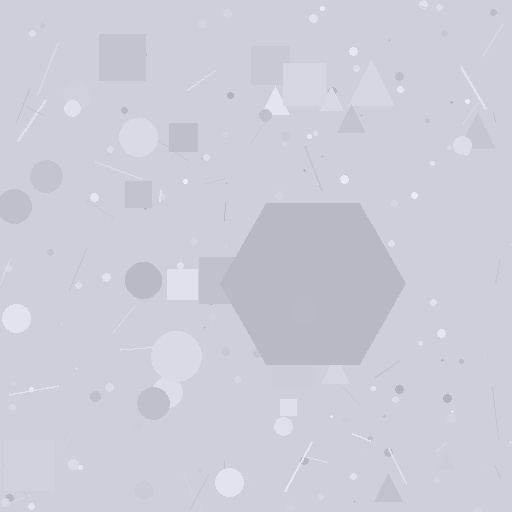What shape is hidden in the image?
A hexagon is hidden in the image.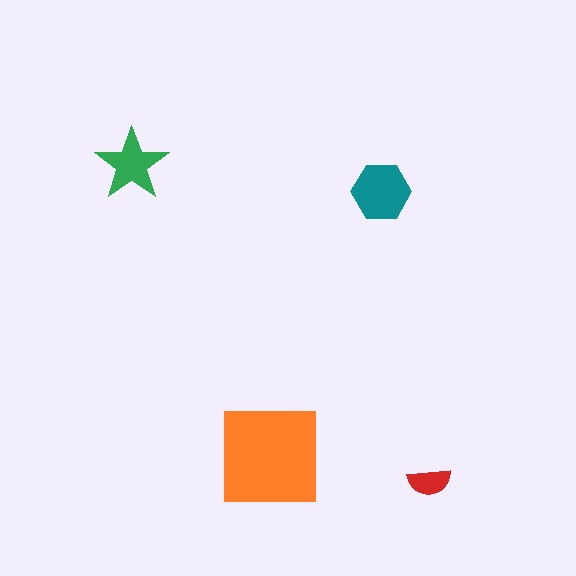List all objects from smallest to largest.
The red semicircle, the green star, the teal hexagon, the orange square.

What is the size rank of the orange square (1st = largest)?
1st.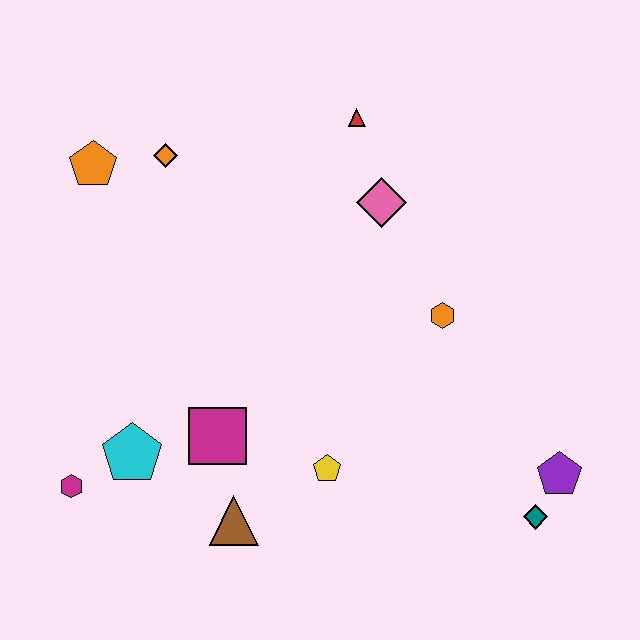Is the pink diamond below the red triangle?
Yes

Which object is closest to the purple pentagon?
The teal diamond is closest to the purple pentagon.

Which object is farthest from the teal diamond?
The orange pentagon is farthest from the teal diamond.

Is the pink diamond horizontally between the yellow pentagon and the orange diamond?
No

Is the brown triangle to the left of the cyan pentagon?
No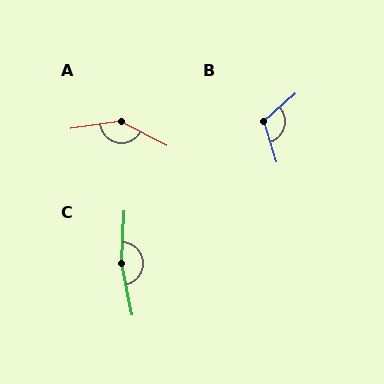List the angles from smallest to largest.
B (114°), A (145°), C (166°).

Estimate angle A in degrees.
Approximately 145 degrees.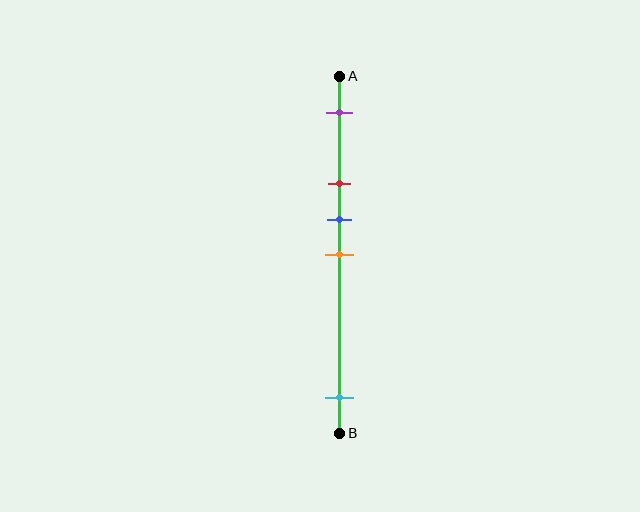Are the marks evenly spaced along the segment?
No, the marks are not evenly spaced.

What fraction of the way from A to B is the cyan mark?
The cyan mark is approximately 90% (0.9) of the way from A to B.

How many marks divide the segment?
There are 5 marks dividing the segment.